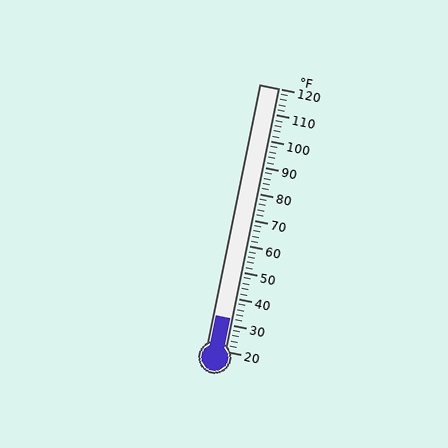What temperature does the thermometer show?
The thermometer shows approximately 32°F.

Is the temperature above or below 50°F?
The temperature is below 50°F.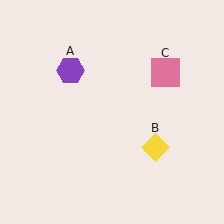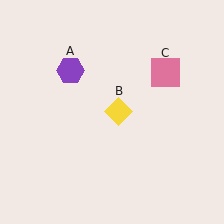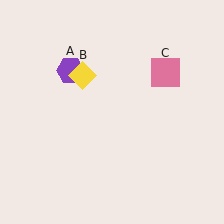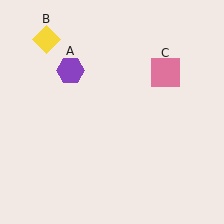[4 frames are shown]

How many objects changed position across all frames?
1 object changed position: yellow diamond (object B).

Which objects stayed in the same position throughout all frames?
Purple hexagon (object A) and pink square (object C) remained stationary.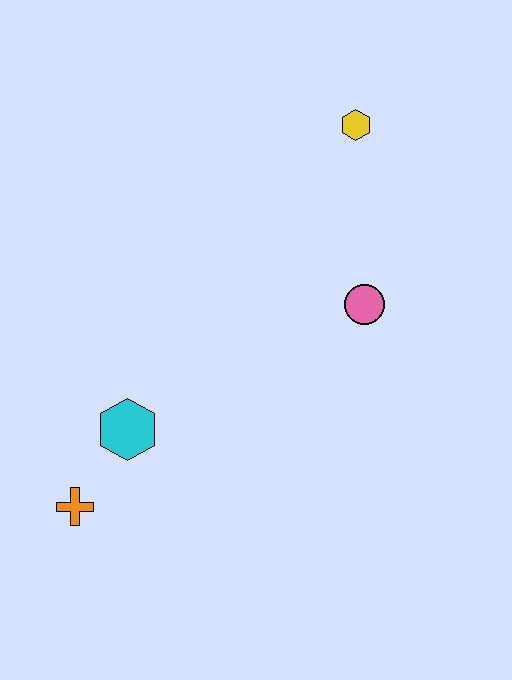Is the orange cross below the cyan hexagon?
Yes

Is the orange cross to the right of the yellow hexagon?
No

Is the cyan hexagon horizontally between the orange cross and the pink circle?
Yes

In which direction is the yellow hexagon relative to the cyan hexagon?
The yellow hexagon is above the cyan hexagon.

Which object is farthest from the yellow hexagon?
The orange cross is farthest from the yellow hexagon.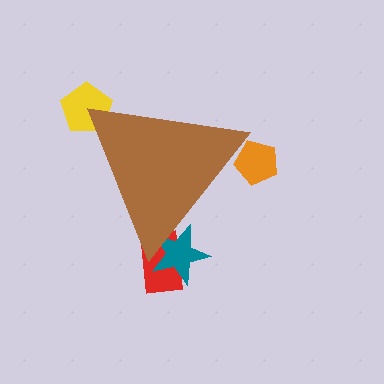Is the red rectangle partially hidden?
Yes, the red rectangle is partially hidden behind the brown triangle.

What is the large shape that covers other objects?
A brown triangle.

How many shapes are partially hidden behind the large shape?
4 shapes are partially hidden.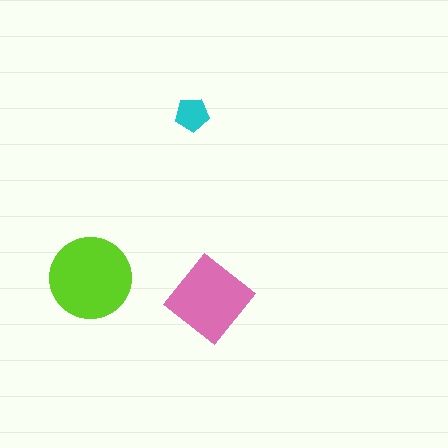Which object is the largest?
The lime circle.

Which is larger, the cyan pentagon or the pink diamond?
The pink diamond.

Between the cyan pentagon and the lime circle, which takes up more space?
The lime circle.